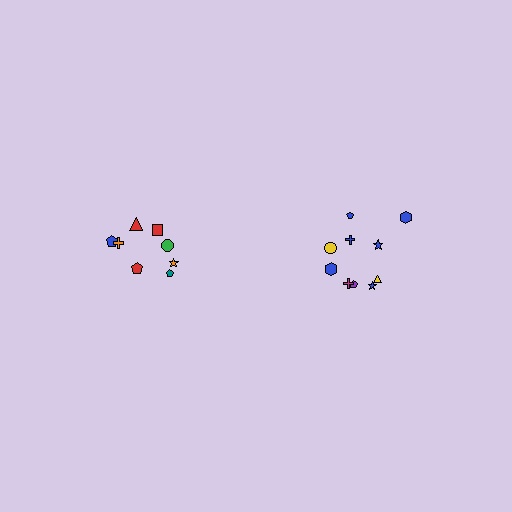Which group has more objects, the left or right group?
The right group.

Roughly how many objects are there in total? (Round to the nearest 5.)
Roughly 20 objects in total.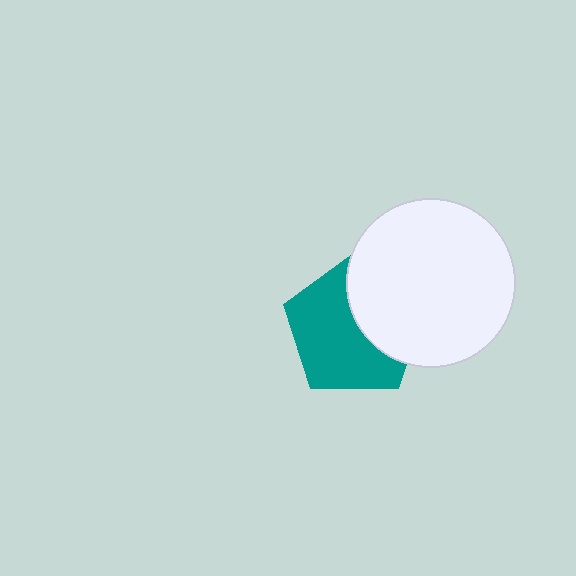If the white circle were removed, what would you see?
You would see the complete teal pentagon.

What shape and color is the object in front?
The object in front is a white circle.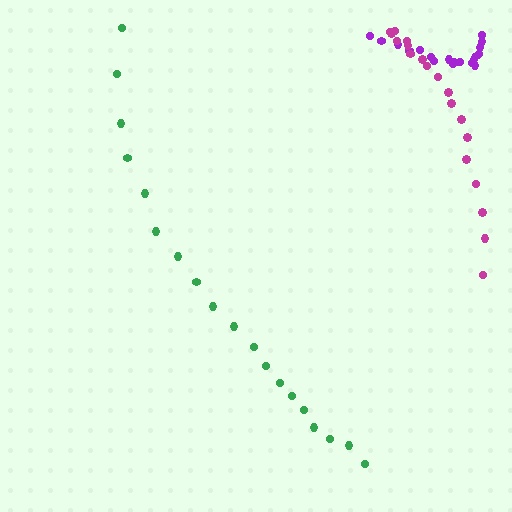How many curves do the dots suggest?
There are 3 distinct paths.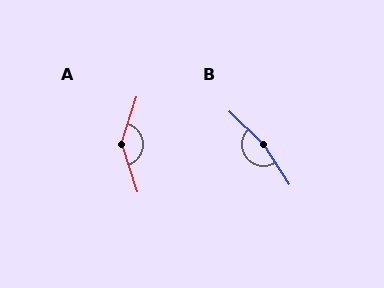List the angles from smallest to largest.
A (144°), B (167°).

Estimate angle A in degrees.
Approximately 144 degrees.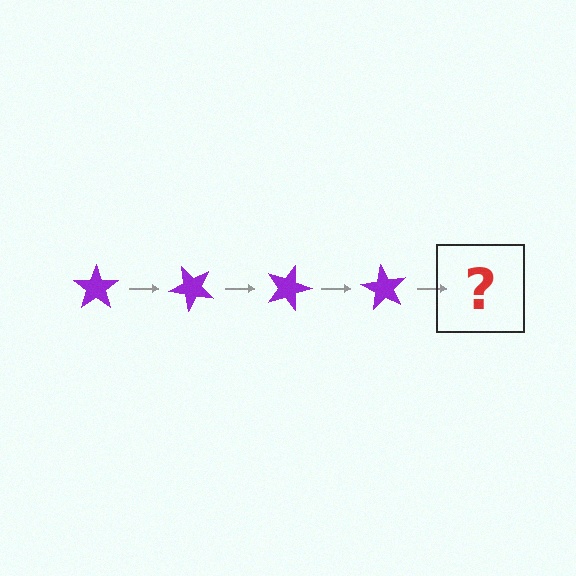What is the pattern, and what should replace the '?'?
The pattern is that the star rotates 45 degrees each step. The '?' should be a purple star rotated 180 degrees.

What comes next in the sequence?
The next element should be a purple star rotated 180 degrees.